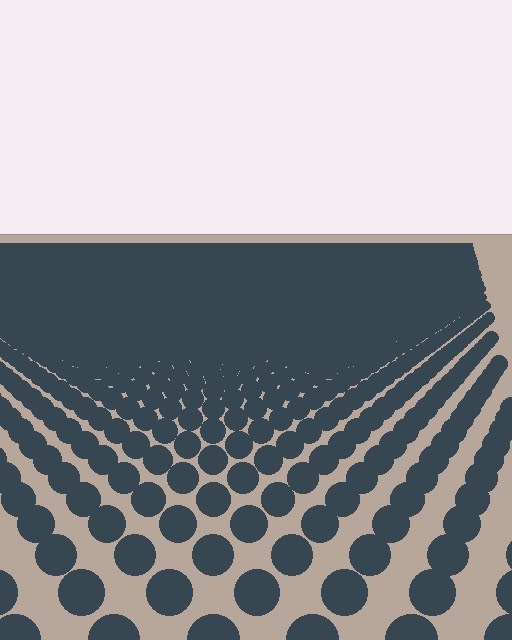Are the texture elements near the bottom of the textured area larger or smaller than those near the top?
Larger. Near the bottom, elements are closer to the viewer and appear at a bigger on-screen size.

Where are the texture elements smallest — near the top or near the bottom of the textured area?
Near the top.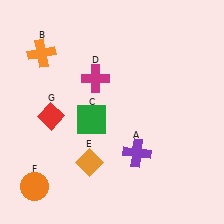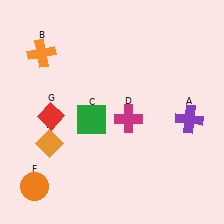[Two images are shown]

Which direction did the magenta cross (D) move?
The magenta cross (D) moved down.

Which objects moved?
The objects that moved are: the purple cross (A), the magenta cross (D), the orange diamond (E).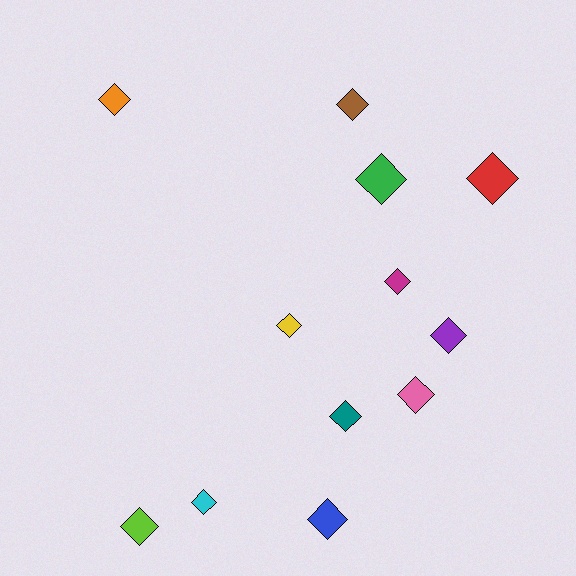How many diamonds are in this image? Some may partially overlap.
There are 12 diamonds.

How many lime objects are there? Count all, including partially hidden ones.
There is 1 lime object.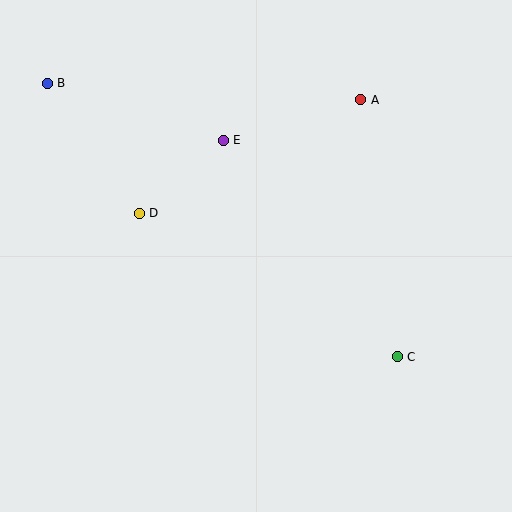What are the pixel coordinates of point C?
Point C is at (397, 357).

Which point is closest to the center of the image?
Point E at (223, 140) is closest to the center.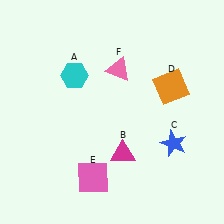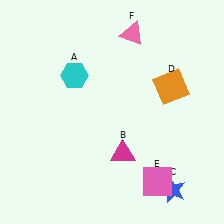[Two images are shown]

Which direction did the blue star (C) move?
The blue star (C) moved down.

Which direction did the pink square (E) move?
The pink square (E) moved right.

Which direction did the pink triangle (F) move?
The pink triangle (F) moved up.